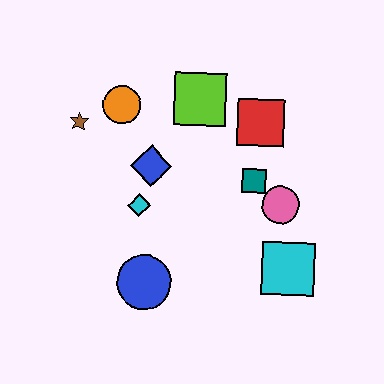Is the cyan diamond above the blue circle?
Yes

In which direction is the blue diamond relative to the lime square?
The blue diamond is below the lime square.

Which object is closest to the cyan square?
The pink circle is closest to the cyan square.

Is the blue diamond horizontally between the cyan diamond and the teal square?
Yes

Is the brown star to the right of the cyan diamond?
No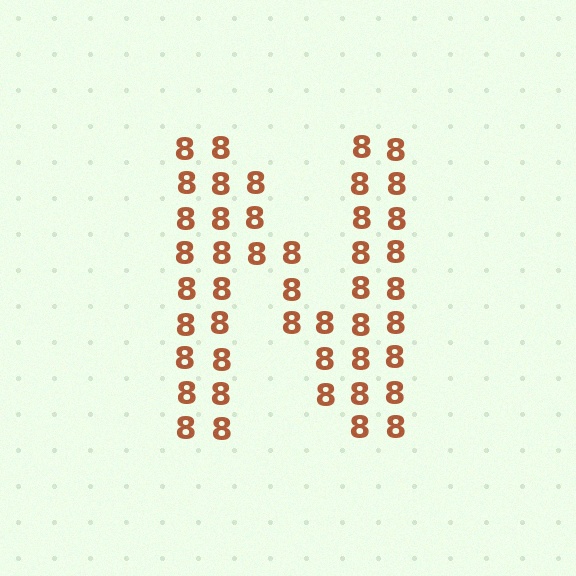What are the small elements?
The small elements are digit 8's.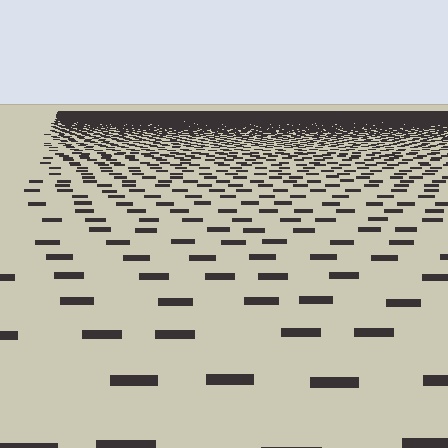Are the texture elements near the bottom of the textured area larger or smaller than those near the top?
Larger. Near the bottom, elements are closer to the viewer and appear at a bigger on-screen size.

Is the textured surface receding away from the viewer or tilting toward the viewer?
The surface is receding away from the viewer. Texture elements get smaller and denser toward the top.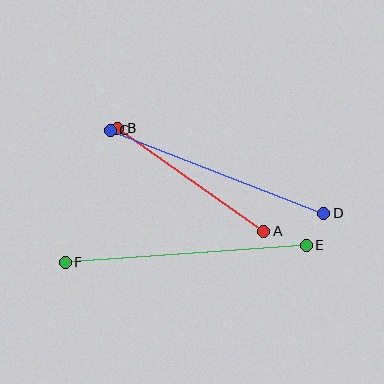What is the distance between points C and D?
The distance is approximately 229 pixels.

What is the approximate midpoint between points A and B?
The midpoint is at approximately (191, 180) pixels.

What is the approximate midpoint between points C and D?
The midpoint is at approximately (217, 172) pixels.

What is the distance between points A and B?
The distance is approximately 179 pixels.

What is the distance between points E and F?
The distance is approximately 242 pixels.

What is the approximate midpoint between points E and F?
The midpoint is at approximately (186, 254) pixels.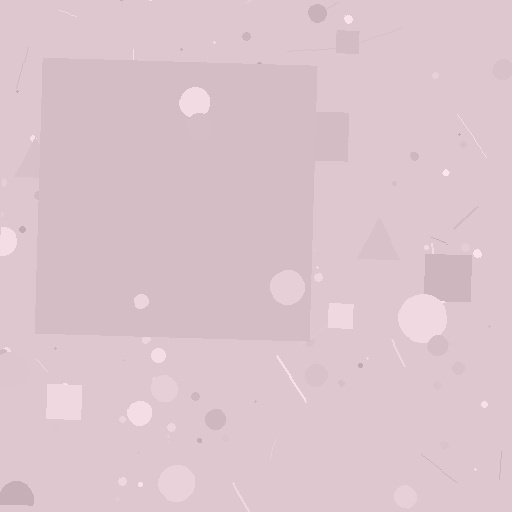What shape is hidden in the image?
A square is hidden in the image.